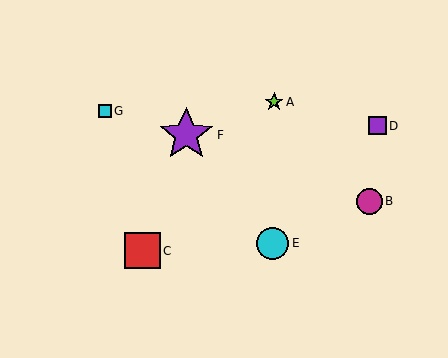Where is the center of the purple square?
The center of the purple square is at (377, 126).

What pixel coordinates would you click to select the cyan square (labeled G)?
Click at (105, 111) to select the cyan square G.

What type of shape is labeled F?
Shape F is a purple star.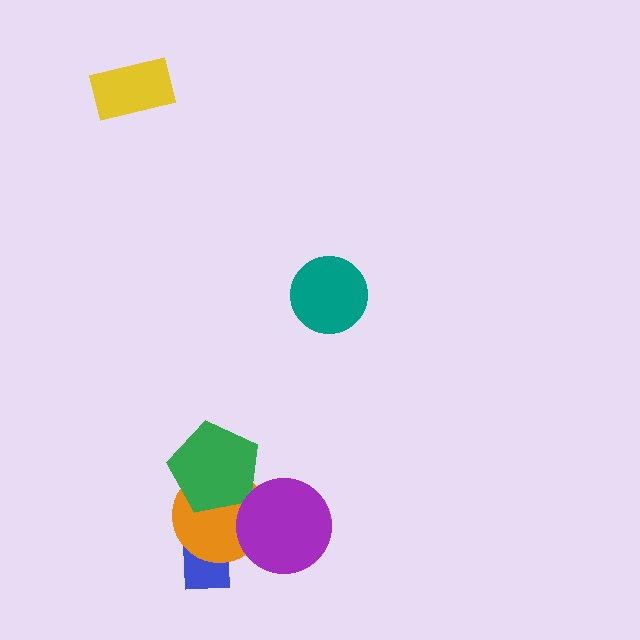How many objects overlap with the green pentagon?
1 object overlaps with the green pentagon.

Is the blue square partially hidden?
Yes, it is partially covered by another shape.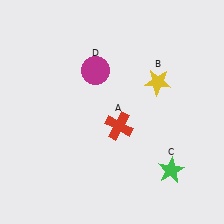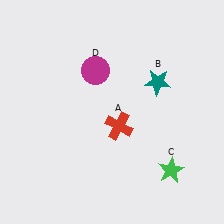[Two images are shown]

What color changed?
The star (B) changed from yellow in Image 1 to teal in Image 2.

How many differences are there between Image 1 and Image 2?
There is 1 difference between the two images.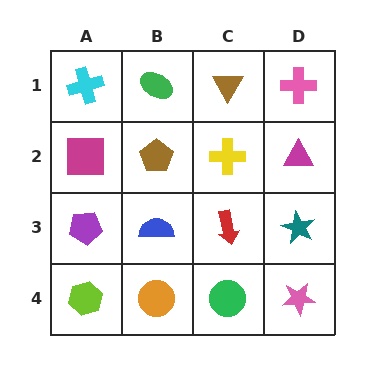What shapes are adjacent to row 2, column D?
A pink cross (row 1, column D), a teal star (row 3, column D), a yellow cross (row 2, column C).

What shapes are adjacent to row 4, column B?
A blue semicircle (row 3, column B), a lime hexagon (row 4, column A), a green circle (row 4, column C).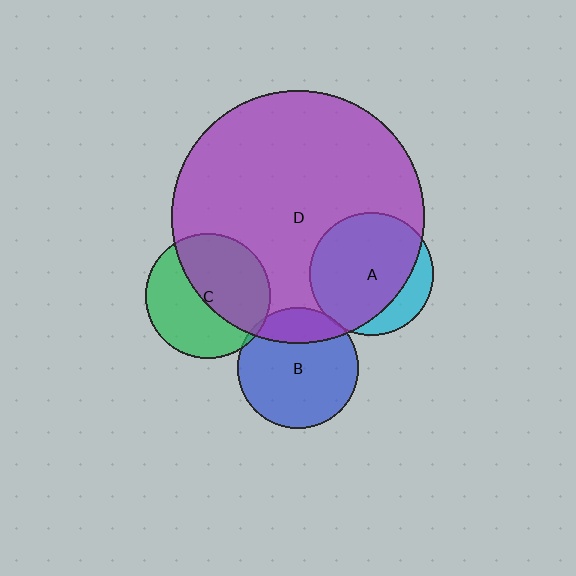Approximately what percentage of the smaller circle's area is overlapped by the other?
Approximately 80%.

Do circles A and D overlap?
Yes.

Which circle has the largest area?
Circle D (purple).